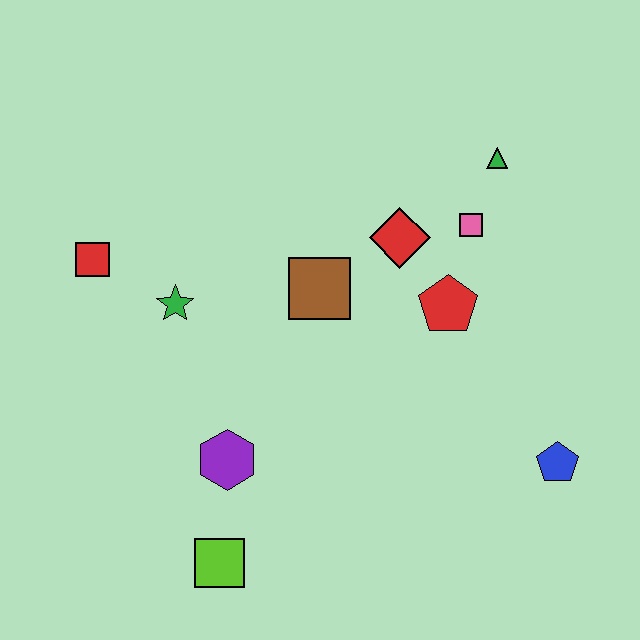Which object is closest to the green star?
The red square is closest to the green star.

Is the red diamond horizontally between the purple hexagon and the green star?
No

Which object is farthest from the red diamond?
The lime square is farthest from the red diamond.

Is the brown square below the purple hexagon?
No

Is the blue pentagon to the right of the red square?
Yes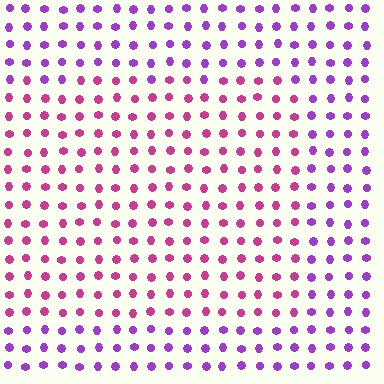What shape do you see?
I see a rectangle.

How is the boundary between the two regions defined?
The boundary is defined purely by a slight shift in hue (about 41 degrees). Spacing, size, and orientation are identical on both sides.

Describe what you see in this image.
The image is filled with small purple elements in a uniform arrangement. A rectangle-shaped region is visible where the elements are tinted to a slightly different hue, forming a subtle color boundary.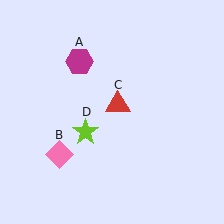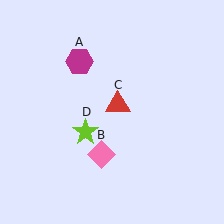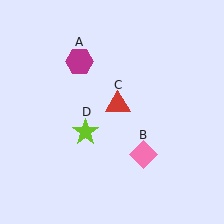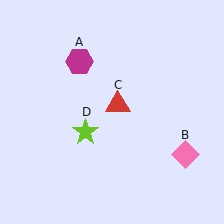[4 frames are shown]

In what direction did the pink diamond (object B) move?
The pink diamond (object B) moved right.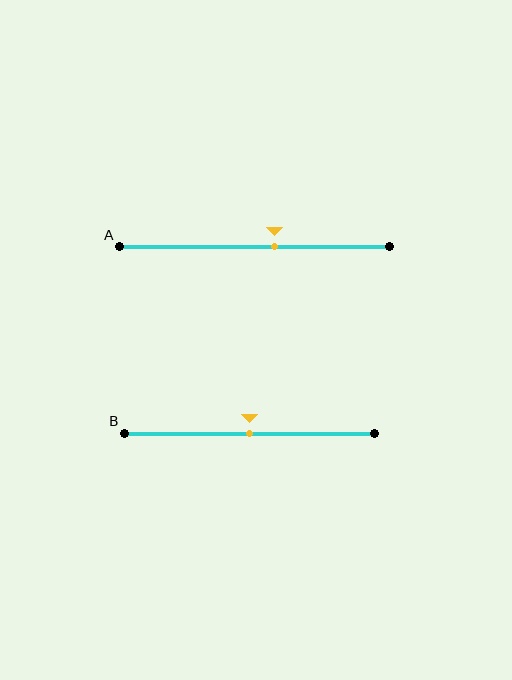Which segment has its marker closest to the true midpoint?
Segment B has its marker closest to the true midpoint.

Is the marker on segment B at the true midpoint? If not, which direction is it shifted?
Yes, the marker on segment B is at the true midpoint.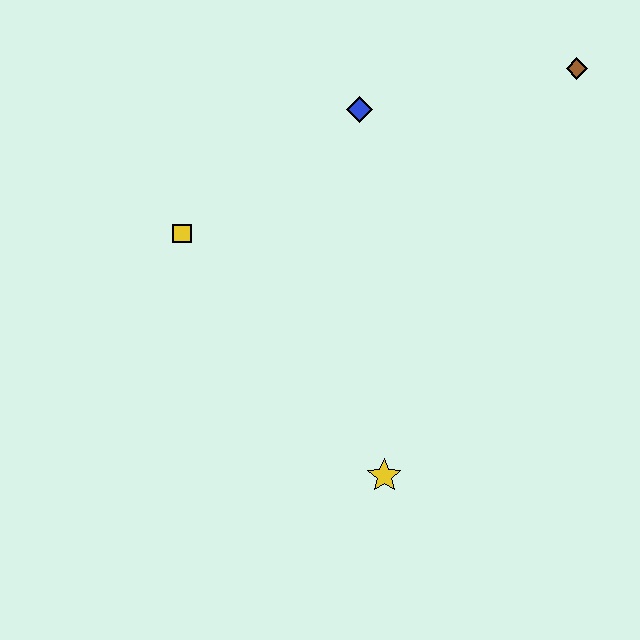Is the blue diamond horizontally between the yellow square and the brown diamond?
Yes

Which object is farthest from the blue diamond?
The yellow star is farthest from the blue diamond.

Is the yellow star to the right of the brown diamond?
No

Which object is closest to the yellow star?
The yellow square is closest to the yellow star.